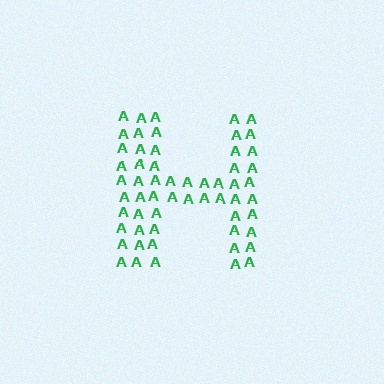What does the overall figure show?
The overall figure shows the letter H.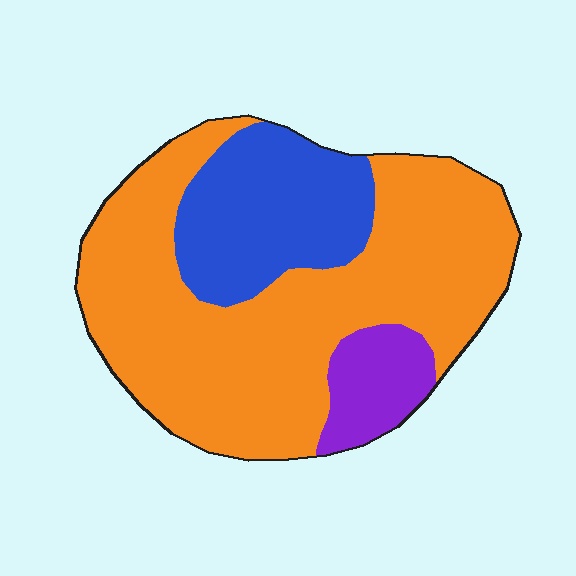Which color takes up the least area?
Purple, at roughly 10%.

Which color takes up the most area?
Orange, at roughly 65%.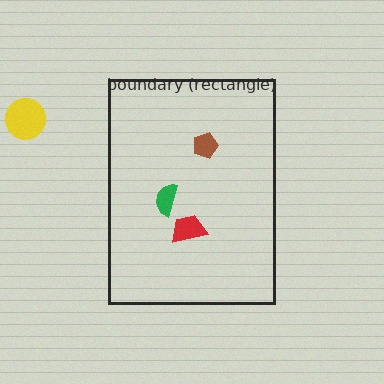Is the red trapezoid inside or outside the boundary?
Inside.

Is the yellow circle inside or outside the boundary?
Outside.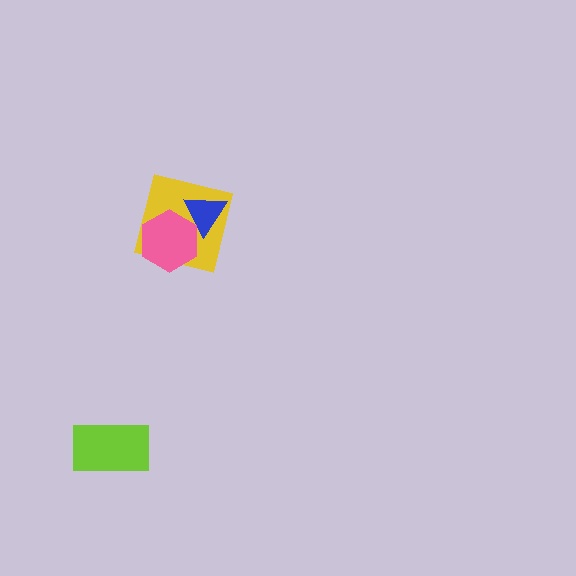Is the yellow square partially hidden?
Yes, it is partially covered by another shape.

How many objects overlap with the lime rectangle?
0 objects overlap with the lime rectangle.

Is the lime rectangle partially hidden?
No, no other shape covers it.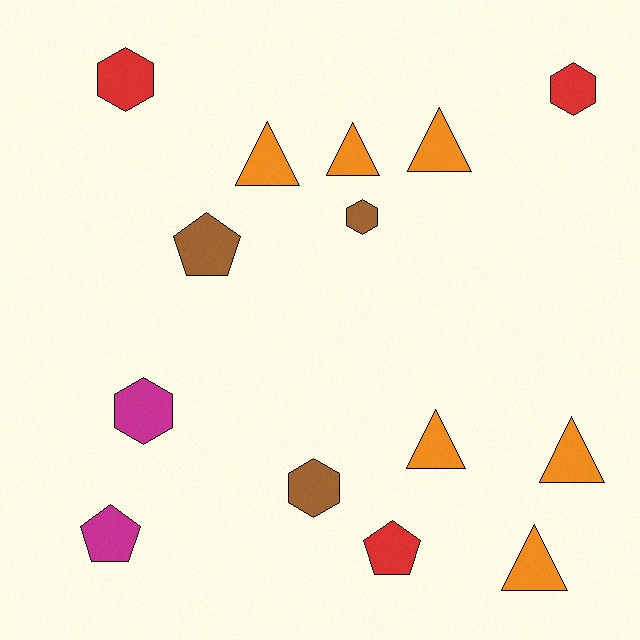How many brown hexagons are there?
There are 2 brown hexagons.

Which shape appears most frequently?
Triangle, with 6 objects.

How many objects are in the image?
There are 14 objects.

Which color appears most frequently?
Orange, with 6 objects.